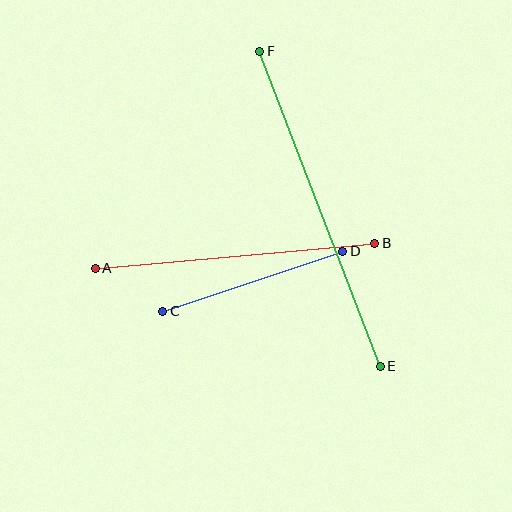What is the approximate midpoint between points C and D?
The midpoint is at approximately (253, 281) pixels.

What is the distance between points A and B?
The distance is approximately 281 pixels.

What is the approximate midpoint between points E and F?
The midpoint is at approximately (320, 209) pixels.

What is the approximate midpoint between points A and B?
The midpoint is at approximately (235, 256) pixels.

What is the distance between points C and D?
The distance is approximately 190 pixels.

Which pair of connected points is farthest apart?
Points E and F are farthest apart.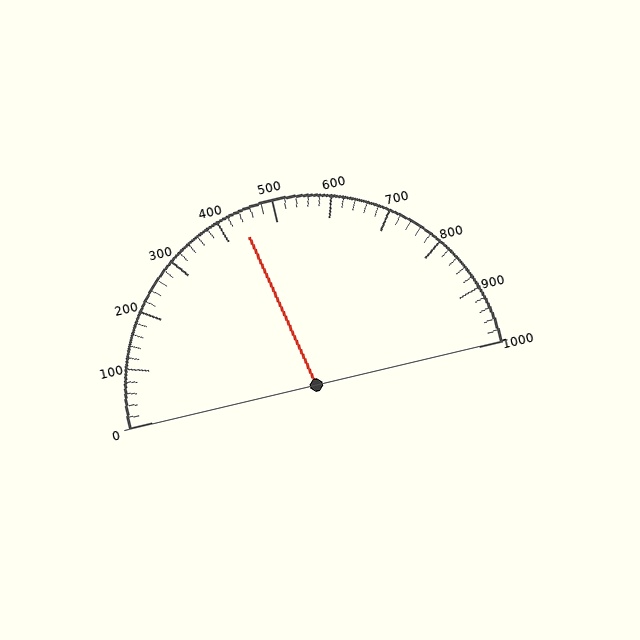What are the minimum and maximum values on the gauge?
The gauge ranges from 0 to 1000.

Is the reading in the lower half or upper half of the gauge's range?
The reading is in the lower half of the range (0 to 1000).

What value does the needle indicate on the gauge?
The needle indicates approximately 440.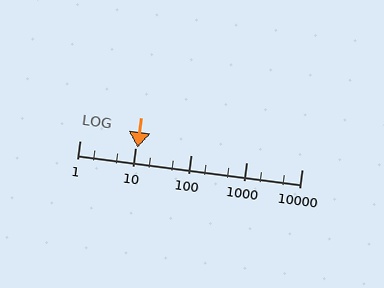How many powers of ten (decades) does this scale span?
The scale spans 4 decades, from 1 to 10000.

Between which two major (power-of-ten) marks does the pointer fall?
The pointer is between 10 and 100.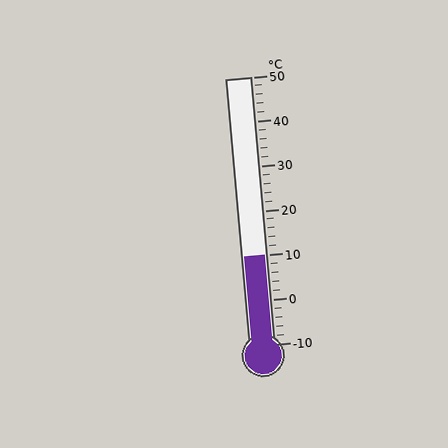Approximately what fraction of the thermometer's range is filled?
The thermometer is filled to approximately 35% of its range.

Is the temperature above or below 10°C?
The temperature is at 10°C.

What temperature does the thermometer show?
The thermometer shows approximately 10°C.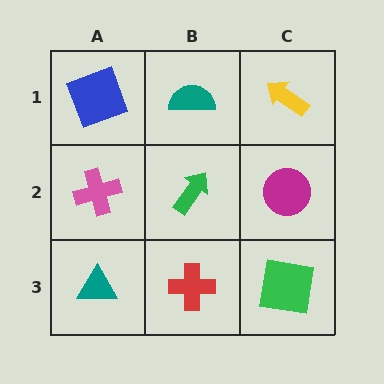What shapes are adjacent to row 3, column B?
A green arrow (row 2, column B), a teal triangle (row 3, column A), a green square (row 3, column C).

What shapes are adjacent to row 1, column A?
A pink cross (row 2, column A), a teal semicircle (row 1, column B).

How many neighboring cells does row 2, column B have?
4.